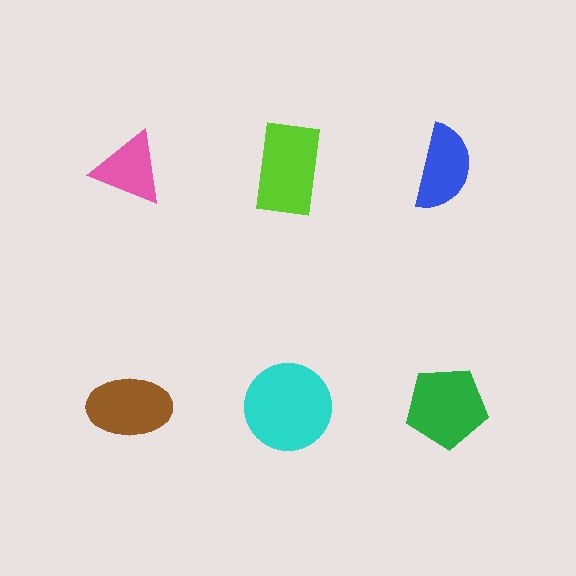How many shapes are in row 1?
3 shapes.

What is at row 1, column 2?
A lime rectangle.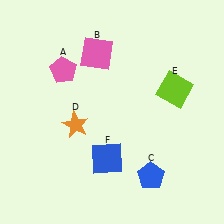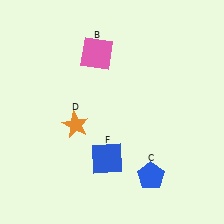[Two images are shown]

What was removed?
The pink pentagon (A), the lime square (E) were removed in Image 2.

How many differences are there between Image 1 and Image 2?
There are 2 differences between the two images.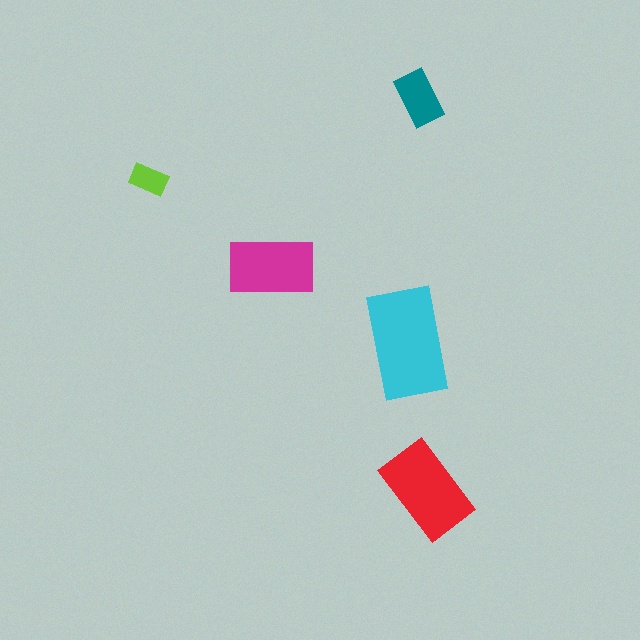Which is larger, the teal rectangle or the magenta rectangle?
The magenta one.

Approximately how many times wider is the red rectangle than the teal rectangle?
About 1.5 times wider.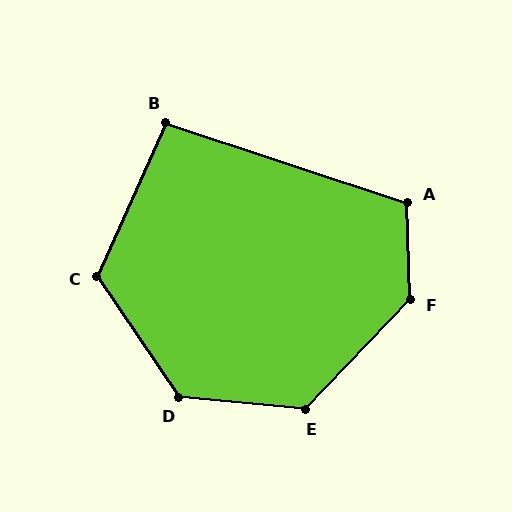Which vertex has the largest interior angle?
F, at approximately 134 degrees.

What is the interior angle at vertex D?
Approximately 130 degrees (obtuse).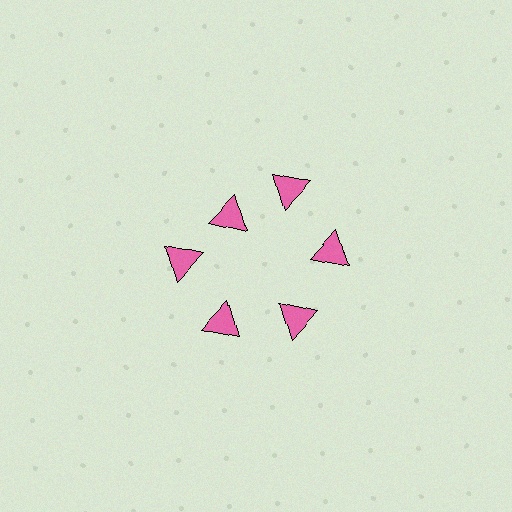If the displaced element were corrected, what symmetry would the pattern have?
It would have 6-fold rotational symmetry — the pattern would map onto itself every 60 degrees.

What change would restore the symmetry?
The symmetry would be restored by moving it outward, back onto the ring so that all 6 triangles sit at equal angles and equal distance from the center.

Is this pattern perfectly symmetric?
No. The 6 pink triangles are arranged in a ring, but one element near the 11 o'clock position is pulled inward toward the center, breaking the 6-fold rotational symmetry.